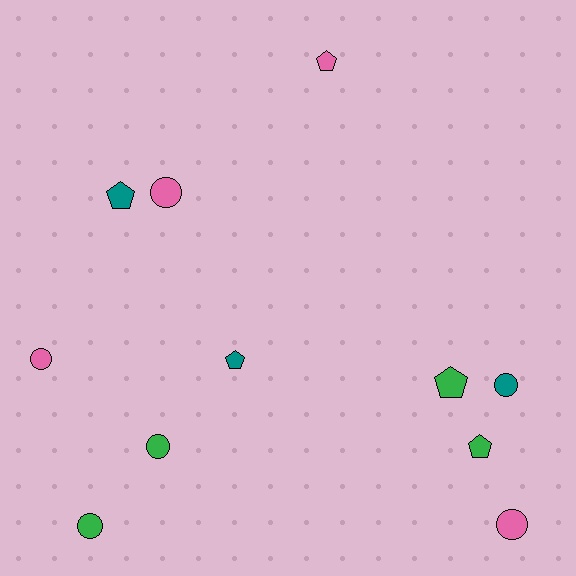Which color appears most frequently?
Green, with 4 objects.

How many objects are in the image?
There are 11 objects.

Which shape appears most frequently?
Circle, with 6 objects.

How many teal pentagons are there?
There are 2 teal pentagons.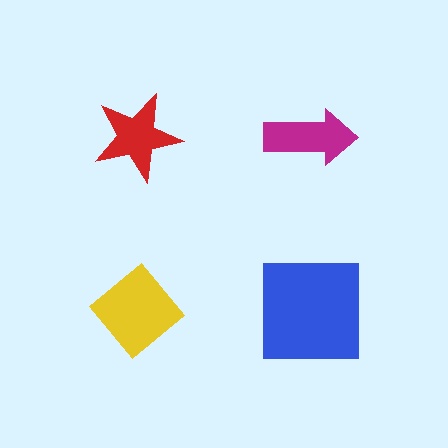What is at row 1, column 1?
A red star.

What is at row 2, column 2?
A blue square.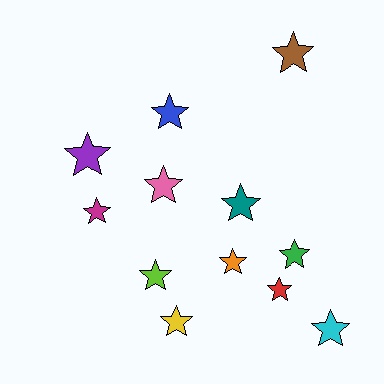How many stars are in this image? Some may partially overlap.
There are 12 stars.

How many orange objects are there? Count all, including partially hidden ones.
There is 1 orange object.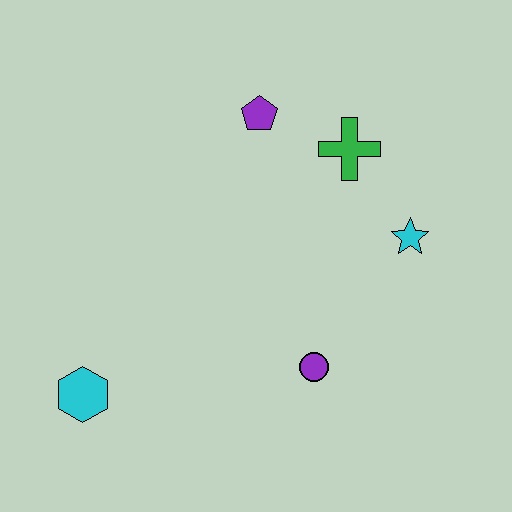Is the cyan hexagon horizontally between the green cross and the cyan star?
No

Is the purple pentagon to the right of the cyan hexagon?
Yes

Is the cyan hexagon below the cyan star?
Yes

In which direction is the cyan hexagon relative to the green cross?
The cyan hexagon is to the left of the green cross.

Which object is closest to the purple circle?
The cyan star is closest to the purple circle.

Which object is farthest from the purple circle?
The purple pentagon is farthest from the purple circle.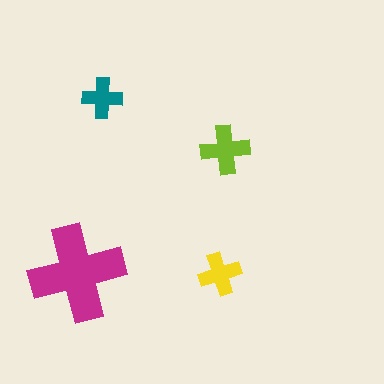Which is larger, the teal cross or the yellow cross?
The yellow one.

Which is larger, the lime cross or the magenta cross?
The magenta one.